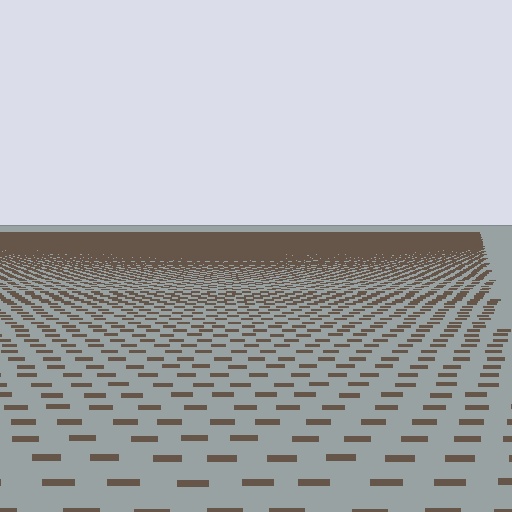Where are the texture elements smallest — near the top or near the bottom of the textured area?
Near the top.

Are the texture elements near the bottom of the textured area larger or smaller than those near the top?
Larger. Near the bottom, elements are closer to the viewer and appear at a bigger on-screen size.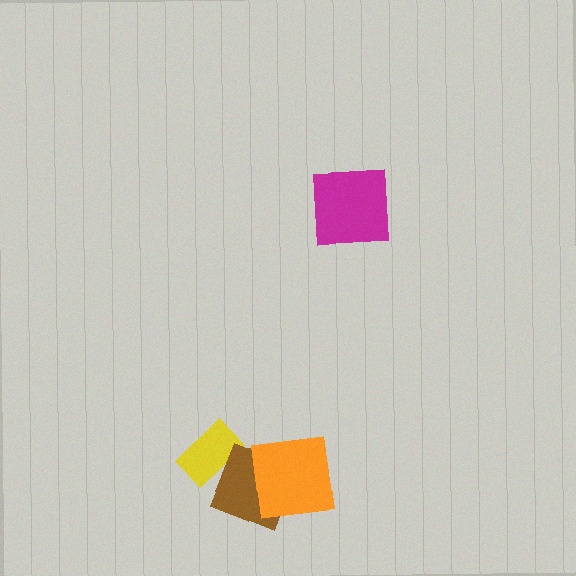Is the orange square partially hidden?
No, no other shape covers it.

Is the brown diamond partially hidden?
Yes, it is partially covered by another shape.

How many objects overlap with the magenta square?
0 objects overlap with the magenta square.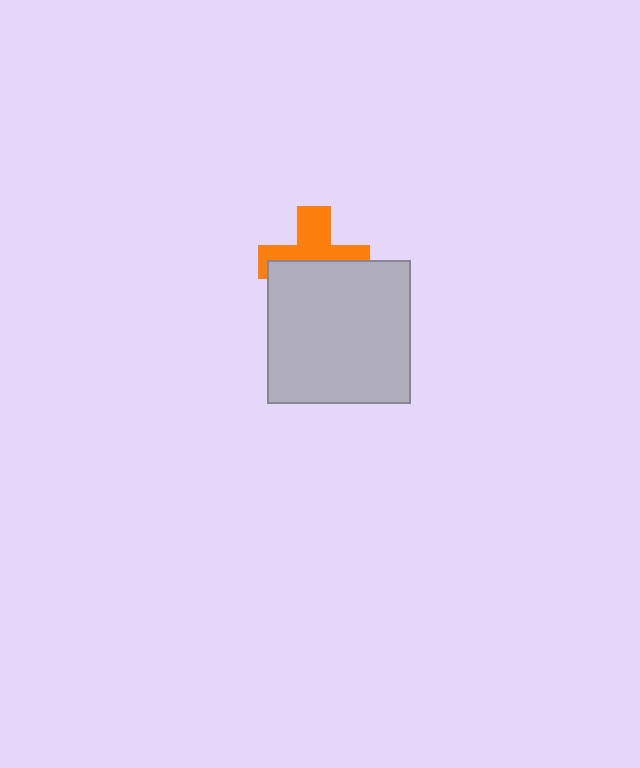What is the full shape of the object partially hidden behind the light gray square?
The partially hidden object is an orange cross.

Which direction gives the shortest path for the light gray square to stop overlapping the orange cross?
Moving down gives the shortest separation.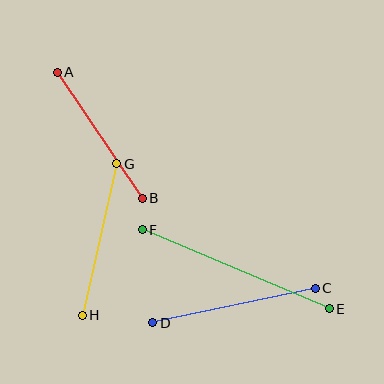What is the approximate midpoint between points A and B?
The midpoint is at approximately (100, 135) pixels.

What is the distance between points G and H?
The distance is approximately 155 pixels.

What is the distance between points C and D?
The distance is approximately 166 pixels.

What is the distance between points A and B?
The distance is approximately 152 pixels.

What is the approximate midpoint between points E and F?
The midpoint is at approximately (236, 269) pixels.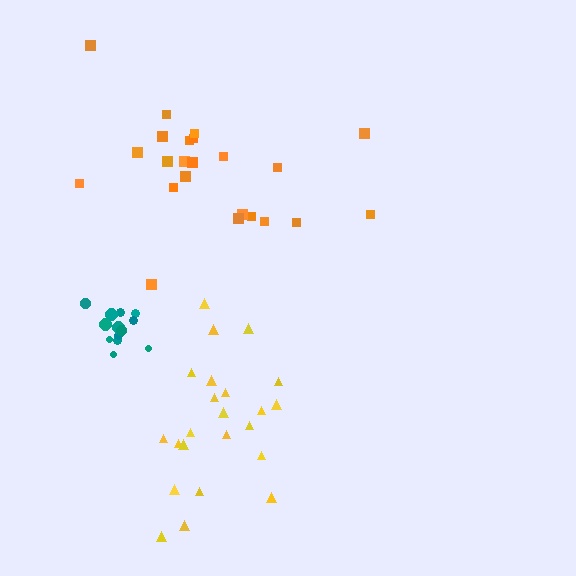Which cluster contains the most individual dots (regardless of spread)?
Orange (24).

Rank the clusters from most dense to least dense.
teal, yellow, orange.